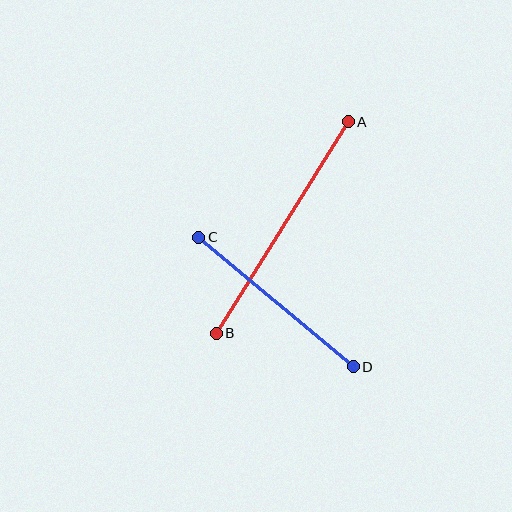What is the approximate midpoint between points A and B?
The midpoint is at approximately (282, 227) pixels.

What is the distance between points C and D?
The distance is approximately 202 pixels.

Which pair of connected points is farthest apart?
Points A and B are farthest apart.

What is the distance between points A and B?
The distance is approximately 250 pixels.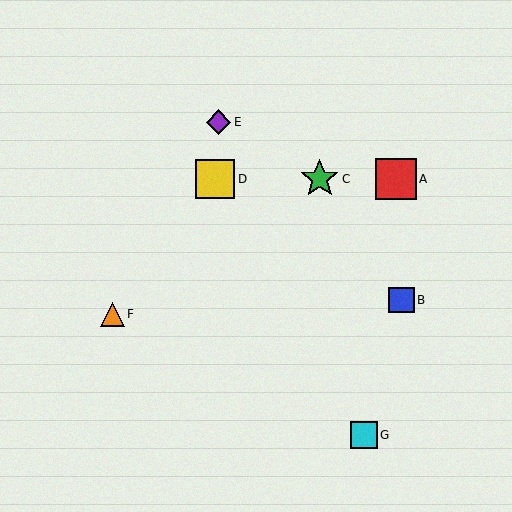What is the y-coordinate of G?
Object G is at y≈435.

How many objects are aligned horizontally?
3 objects (A, C, D) are aligned horizontally.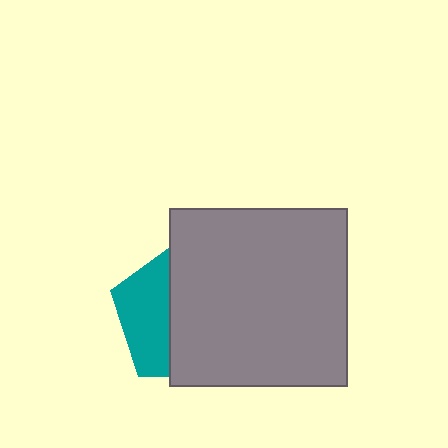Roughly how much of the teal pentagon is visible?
A small part of it is visible (roughly 37%).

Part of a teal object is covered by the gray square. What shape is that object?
It is a pentagon.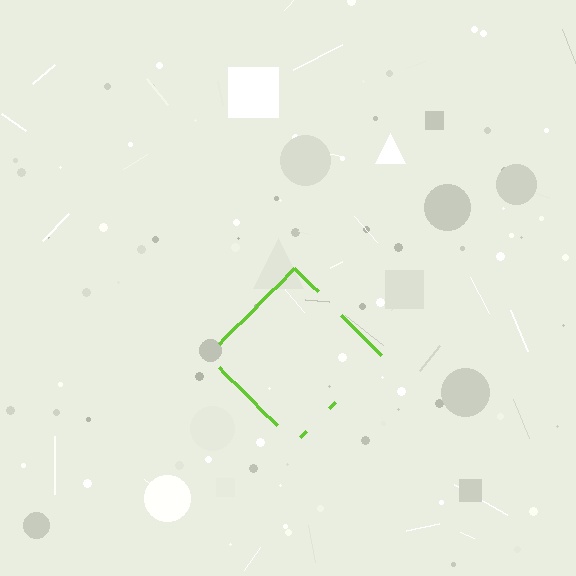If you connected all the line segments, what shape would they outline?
They would outline a diamond.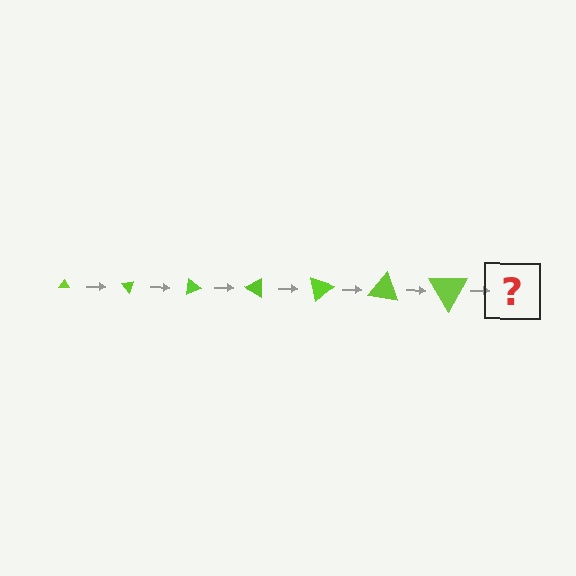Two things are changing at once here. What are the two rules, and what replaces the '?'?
The two rules are that the triangle grows larger each step and it rotates 50 degrees each step. The '?' should be a triangle, larger than the previous one and rotated 350 degrees from the start.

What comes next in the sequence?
The next element should be a triangle, larger than the previous one and rotated 350 degrees from the start.